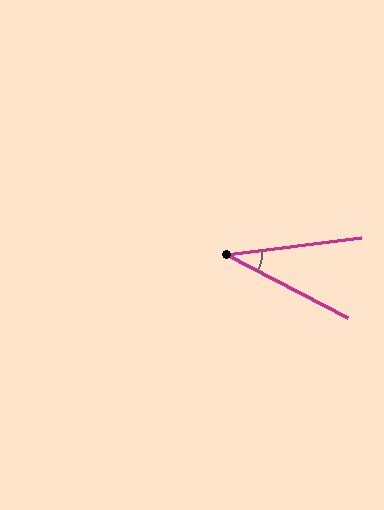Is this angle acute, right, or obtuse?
It is acute.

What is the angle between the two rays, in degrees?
Approximately 34 degrees.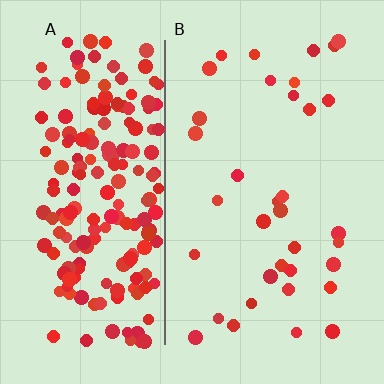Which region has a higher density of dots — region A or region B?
A (the left).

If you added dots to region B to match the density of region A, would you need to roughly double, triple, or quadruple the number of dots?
Approximately quadruple.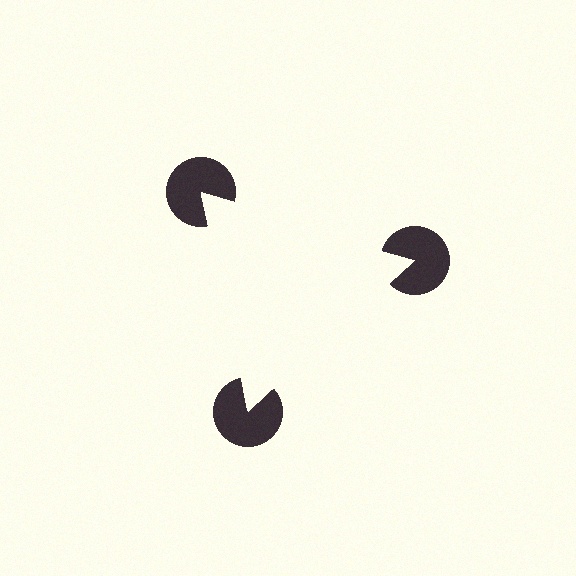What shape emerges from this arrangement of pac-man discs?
An illusory triangle — its edges are inferred from the aligned wedge cuts in the pac-man discs, not physically drawn.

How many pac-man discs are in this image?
There are 3 — one at each vertex of the illusory triangle.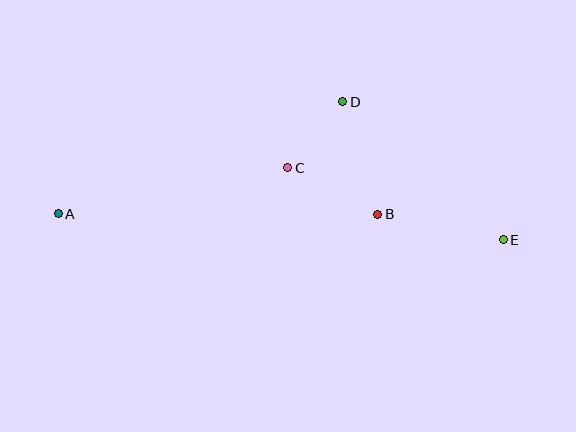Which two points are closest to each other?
Points C and D are closest to each other.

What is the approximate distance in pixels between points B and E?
The distance between B and E is approximately 128 pixels.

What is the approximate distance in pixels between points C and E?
The distance between C and E is approximately 227 pixels.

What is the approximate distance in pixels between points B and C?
The distance between B and C is approximately 101 pixels.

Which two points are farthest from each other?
Points A and E are farthest from each other.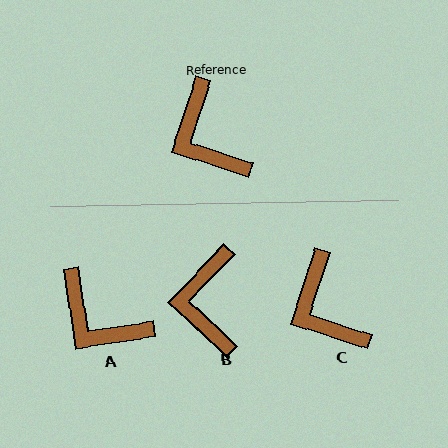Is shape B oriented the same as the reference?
No, it is off by about 26 degrees.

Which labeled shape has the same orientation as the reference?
C.